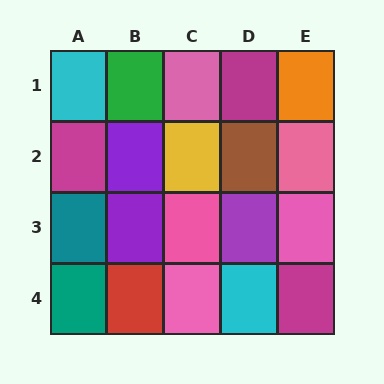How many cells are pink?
5 cells are pink.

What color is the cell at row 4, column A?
Teal.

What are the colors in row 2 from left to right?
Magenta, purple, yellow, brown, pink.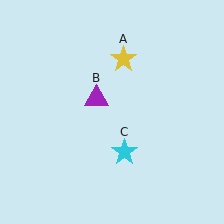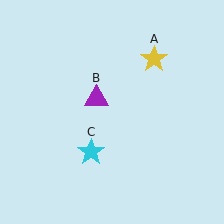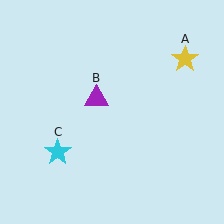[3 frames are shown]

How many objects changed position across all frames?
2 objects changed position: yellow star (object A), cyan star (object C).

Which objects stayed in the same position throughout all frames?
Purple triangle (object B) remained stationary.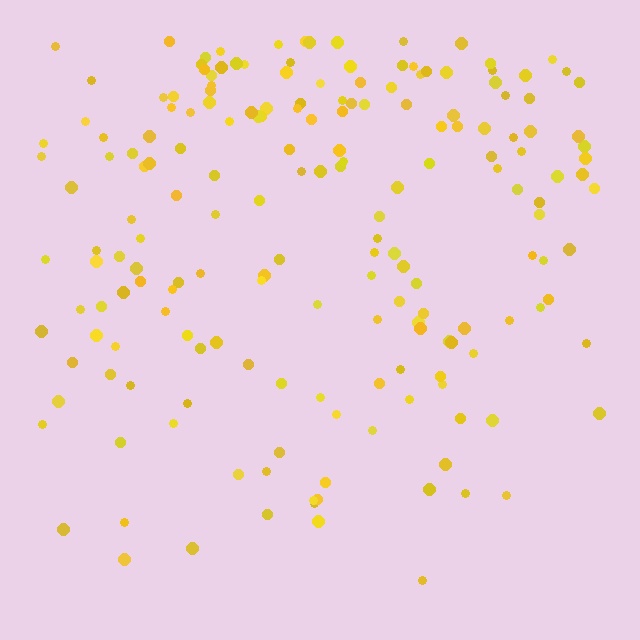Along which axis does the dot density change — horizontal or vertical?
Vertical.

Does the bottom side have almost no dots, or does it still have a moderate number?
Still a moderate number, just noticeably fewer than the top.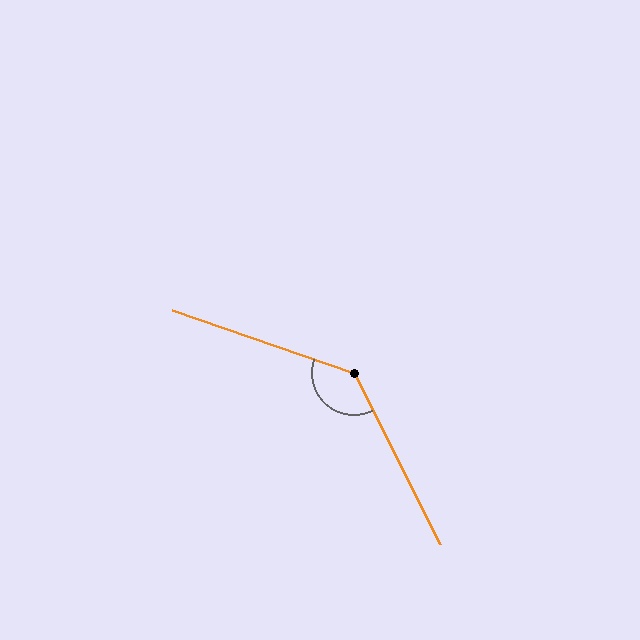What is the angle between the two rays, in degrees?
Approximately 136 degrees.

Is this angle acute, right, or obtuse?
It is obtuse.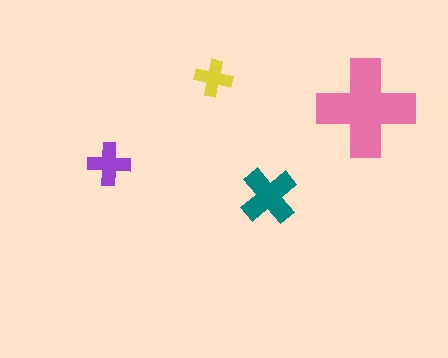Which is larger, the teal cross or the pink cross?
The pink one.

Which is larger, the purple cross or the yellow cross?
The purple one.